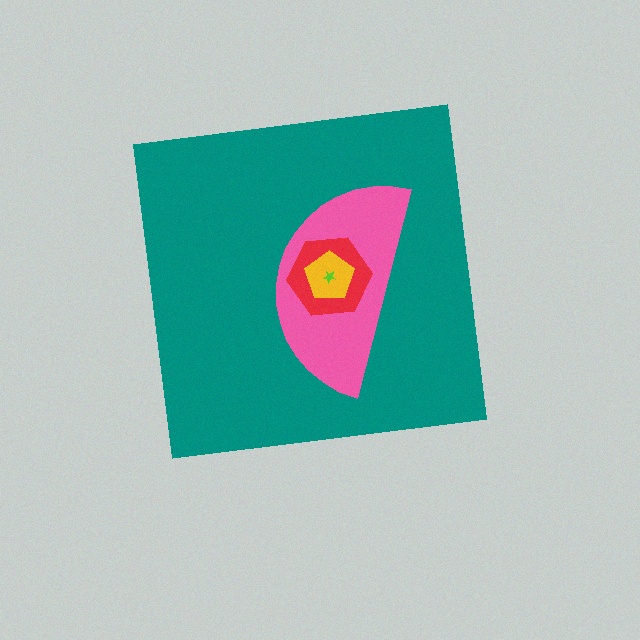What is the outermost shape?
The teal square.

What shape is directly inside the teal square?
The pink semicircle.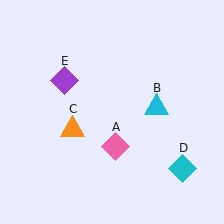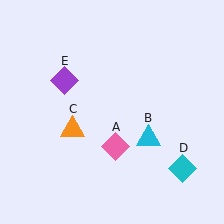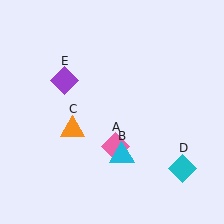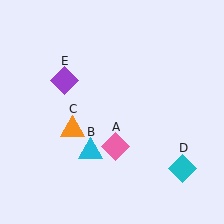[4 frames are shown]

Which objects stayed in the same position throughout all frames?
Pink diamond (object A) and orange triangle (object C) and cyan diamond (object D) and purple diamond (object E) remained stationary.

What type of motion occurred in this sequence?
The cyan triangle (object B) rotated clockwise around the center of the scene.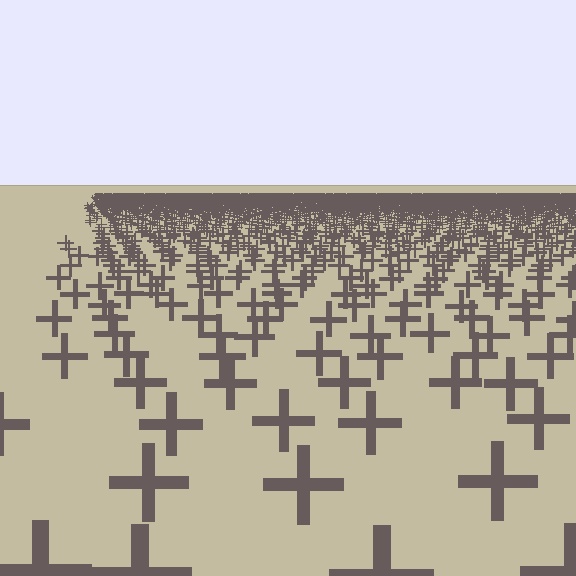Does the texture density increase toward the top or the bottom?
Density increases toward the top.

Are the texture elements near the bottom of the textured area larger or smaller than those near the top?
Larger. Near the bottom, elements are closer to the viewer and appear at a bigger on-screen size.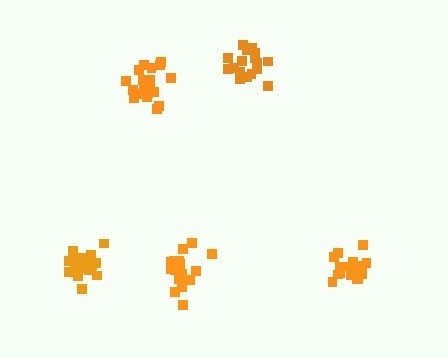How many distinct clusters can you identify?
There are 5 distinct clusters.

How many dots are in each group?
Group 1: 18 dots, Group 2: 17 dots, Group 3: 19 dots, Group 4: 20 dots, Group 5: 18 dots (92 total).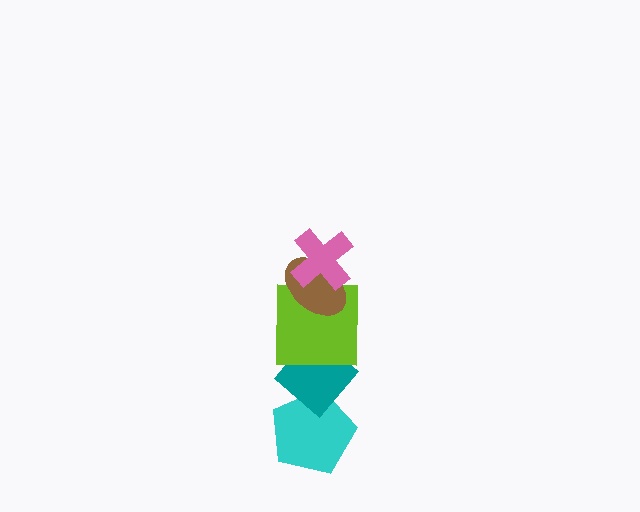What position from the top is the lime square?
The lime square is 3rd from the top.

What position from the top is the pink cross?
The pink cross is 1st from the top.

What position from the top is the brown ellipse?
The brown ellipse is 2nd from the top.